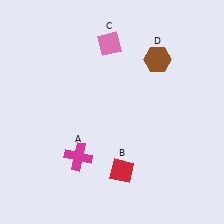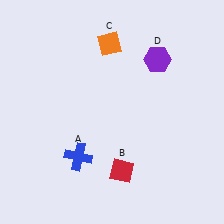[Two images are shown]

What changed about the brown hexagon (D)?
In Image 1, D is brown. In Image 2, it changed to purple.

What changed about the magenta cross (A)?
In Image 1, A is magenta. In Image 2, it changed to blue.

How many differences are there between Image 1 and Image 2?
There are 3 differences between the two images.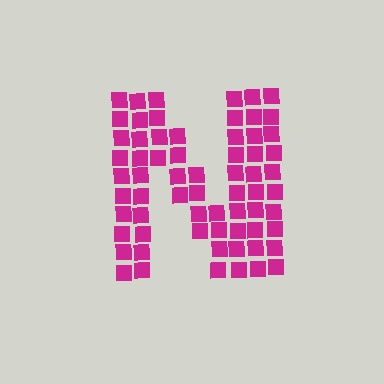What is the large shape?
The large shape is the letter N.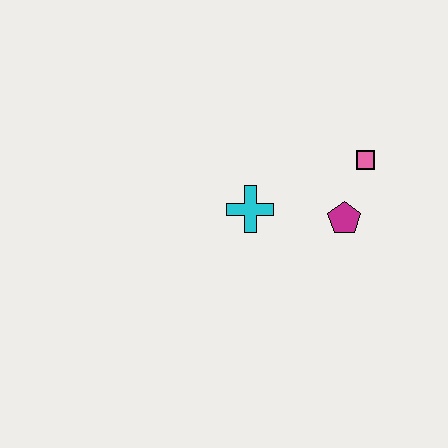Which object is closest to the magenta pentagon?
The pink square is closest to the magenta pentagon.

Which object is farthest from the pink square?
The cyan cross is farthest from the pink square.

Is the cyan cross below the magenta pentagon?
No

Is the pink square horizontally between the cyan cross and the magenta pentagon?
No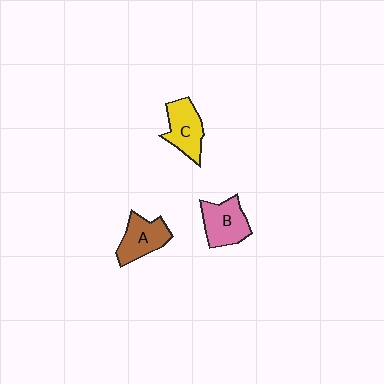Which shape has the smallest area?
Shape A (brown).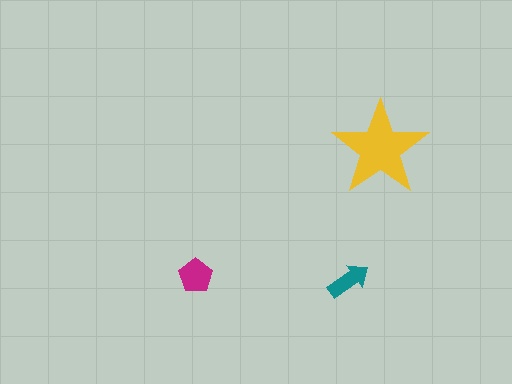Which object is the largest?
The yellow star.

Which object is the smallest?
The teal arrow.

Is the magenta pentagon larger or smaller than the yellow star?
Smaller.